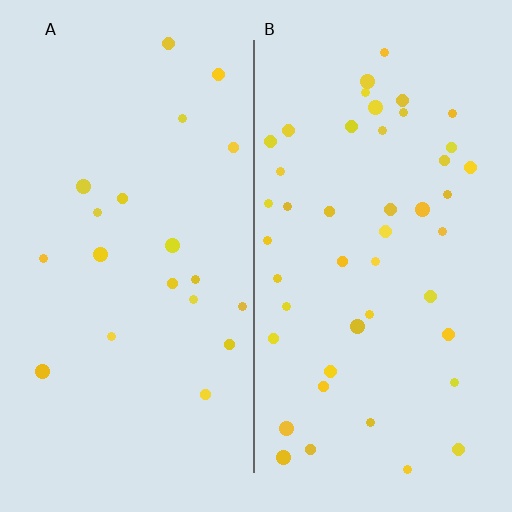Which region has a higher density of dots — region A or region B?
B (the right).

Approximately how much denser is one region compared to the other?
Approximately 2.3× — region B over region A.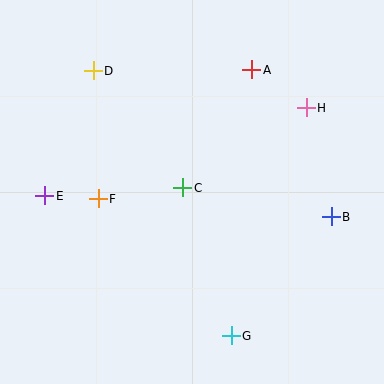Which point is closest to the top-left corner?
Point D is closest to the top-left corner.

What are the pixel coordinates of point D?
Point D is at (93, 71).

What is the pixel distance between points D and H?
The distance between D and H is 216 pixels.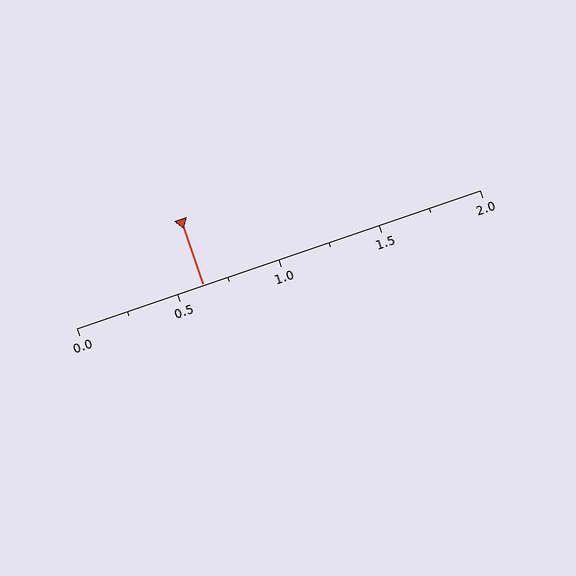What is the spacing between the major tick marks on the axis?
The major ticks are spaced 0.5 apart.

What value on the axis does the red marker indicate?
The marker indicates approximately 0.62.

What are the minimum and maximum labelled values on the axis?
The axis runs from 0.0 to 2.0.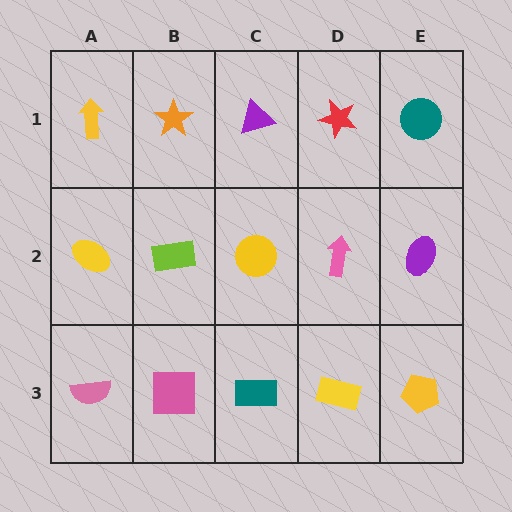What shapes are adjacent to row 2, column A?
A yellow arrow (row 1, column A), a pink semicircle (row 3, column A), a lime rectangle (row 2, column B).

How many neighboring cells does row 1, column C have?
3.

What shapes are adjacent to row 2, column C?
A purple triangle (row 1, column C), a teal rectangle (row 3, column C), a lime rectangle (row 2, column B), a pink arrow (row 2, column D).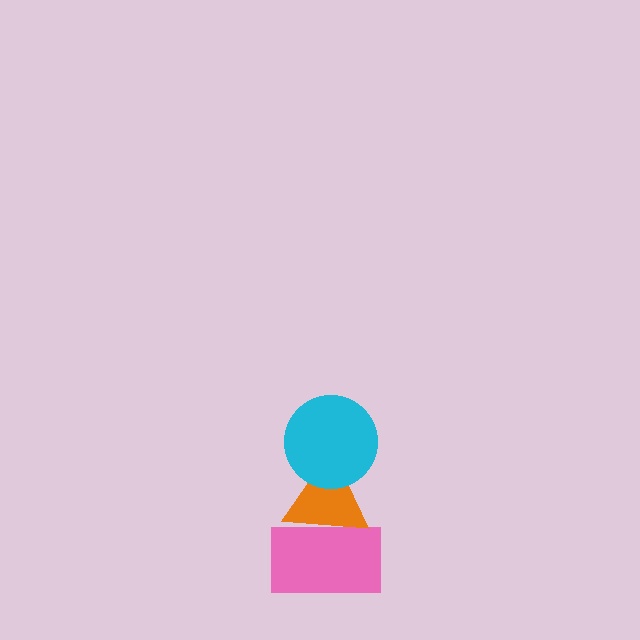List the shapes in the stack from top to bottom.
From top to bottom: the cyan circle, the orange triangle, the pink rectangle.